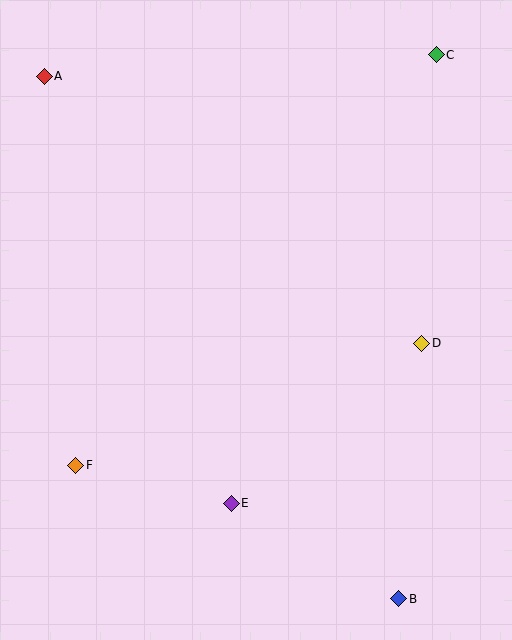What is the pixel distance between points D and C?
The distance between D and C is 289 pixels.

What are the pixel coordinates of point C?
Point C is at (436, 55).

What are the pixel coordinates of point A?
Point A is at (44, 76).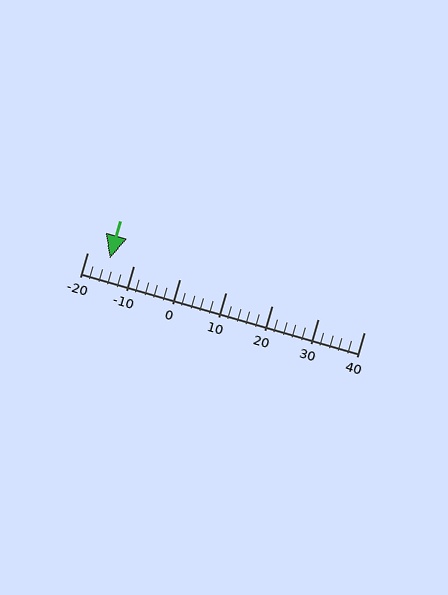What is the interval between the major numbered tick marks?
The major tick marks are spaced 10 units apart.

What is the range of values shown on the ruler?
The ruler shows values from -20 to 40.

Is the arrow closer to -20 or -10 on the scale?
The arrow is closer to -20.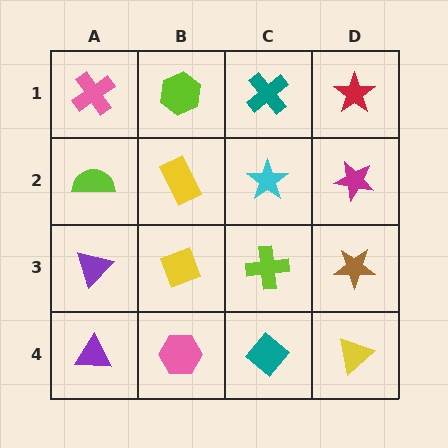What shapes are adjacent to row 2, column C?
A teal cross (row 1, column C), a lime cross (row 3, column C), a yellow rectangle (row 2, column B), a magenta star (row 2, column D).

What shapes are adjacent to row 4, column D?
A brown star (row 3, column D), a teal diamond (row 4, column C).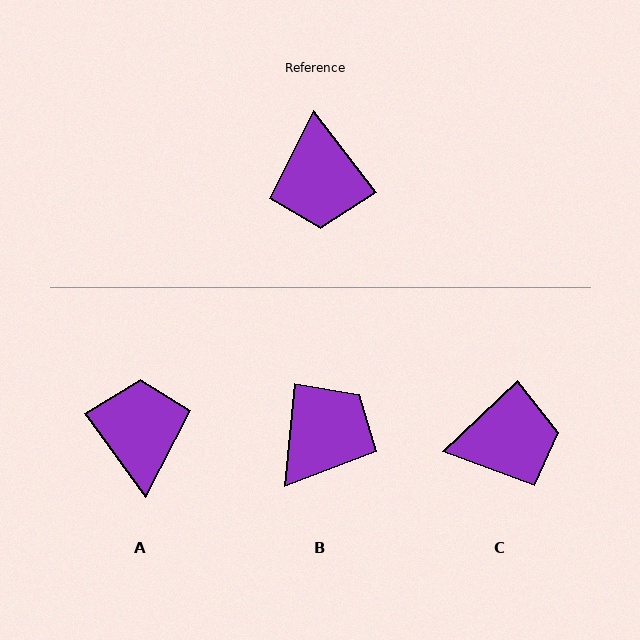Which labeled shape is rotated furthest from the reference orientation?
A, about 178 degrees away.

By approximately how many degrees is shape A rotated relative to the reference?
Approximately 178 degrees counter-clockwise.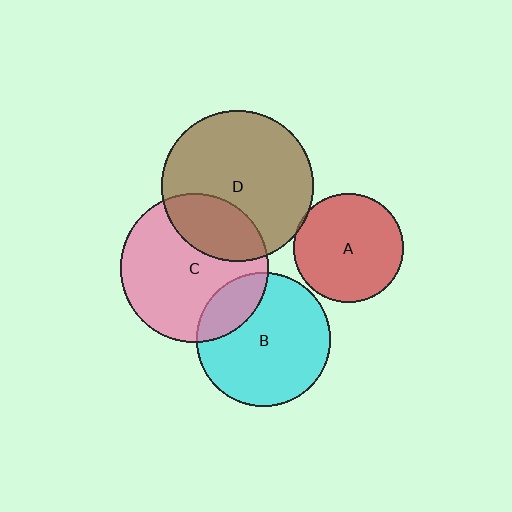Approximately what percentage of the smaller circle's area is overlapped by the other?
Approximately 20%.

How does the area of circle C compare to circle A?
Approximately 1.8 times.